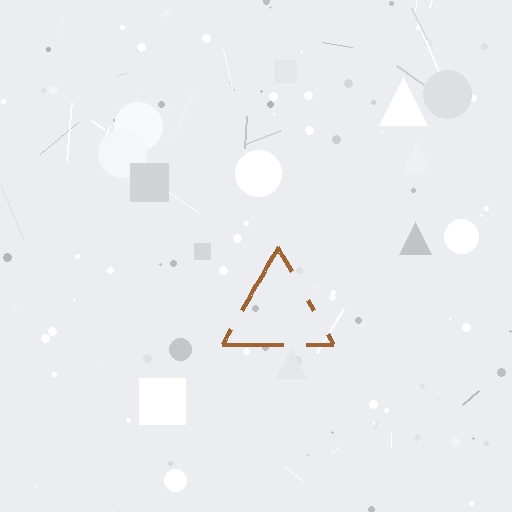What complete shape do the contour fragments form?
The contour fragments form a triangle.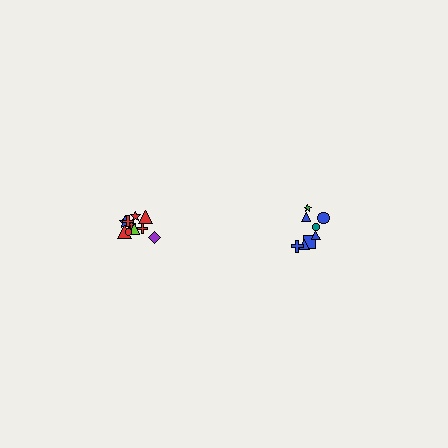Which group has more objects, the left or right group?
The left group.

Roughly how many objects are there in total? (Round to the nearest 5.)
Roughly 20 objects in total.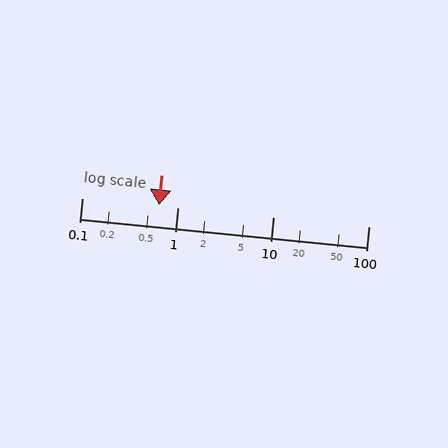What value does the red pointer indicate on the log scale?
The pointer indicates approximately 0.64.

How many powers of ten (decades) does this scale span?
The scale spans 3 decades, from 0.1 to 100.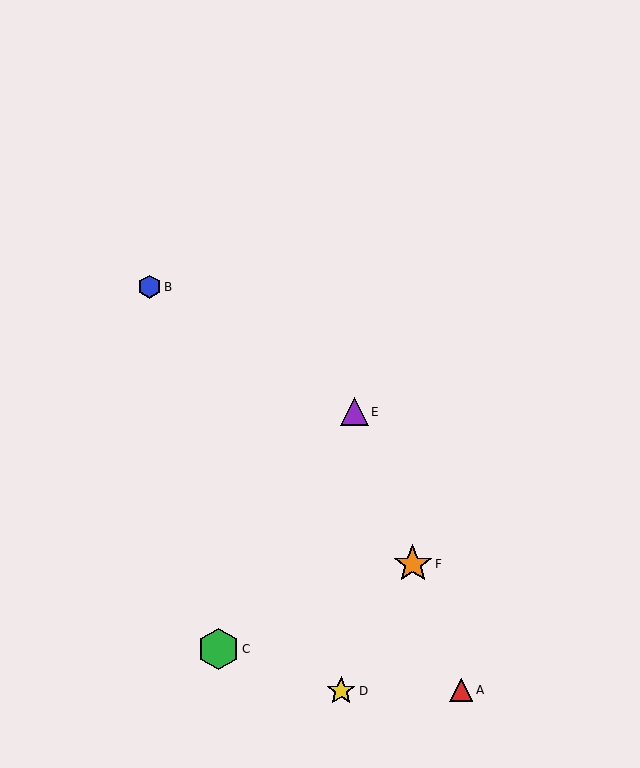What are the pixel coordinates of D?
Object D is at (341, 691).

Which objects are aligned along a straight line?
Objects A, E, F are aligned along a straight line.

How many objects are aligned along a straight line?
3 objects (A, E, F) are aligned along a straight line.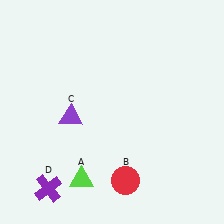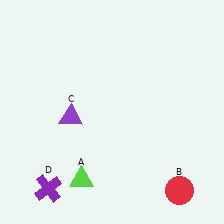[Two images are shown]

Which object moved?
The red circle (B) moved right.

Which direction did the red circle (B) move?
The red circle (B) moved right.